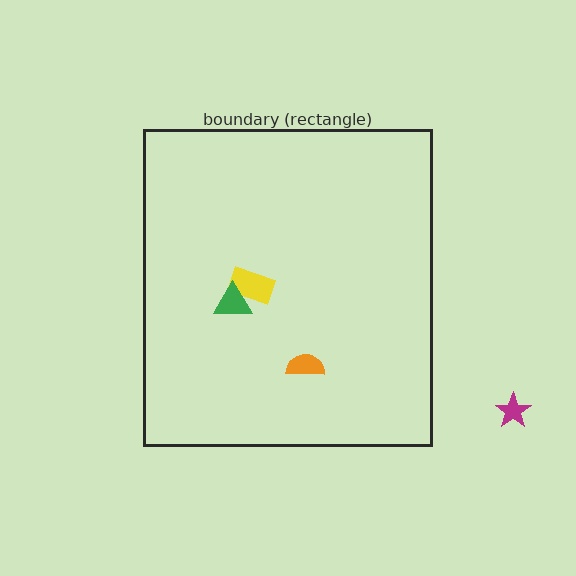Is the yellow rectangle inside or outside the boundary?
Inside.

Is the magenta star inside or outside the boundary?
Outside.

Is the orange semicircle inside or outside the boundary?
Inside.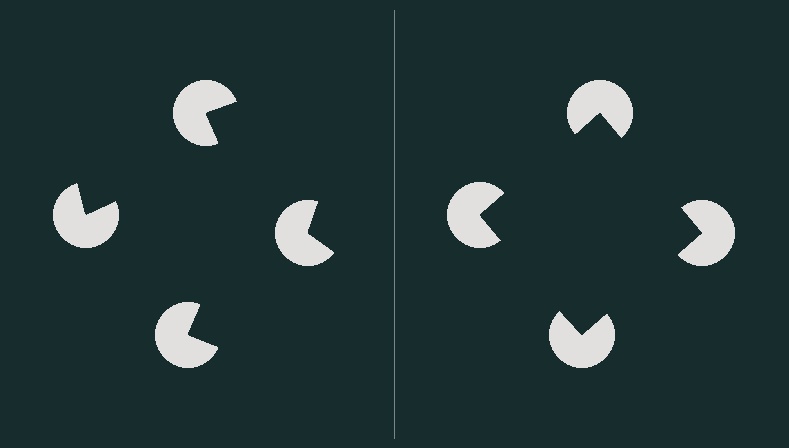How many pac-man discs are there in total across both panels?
8 — 4 on each side.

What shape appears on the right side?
An illusory square.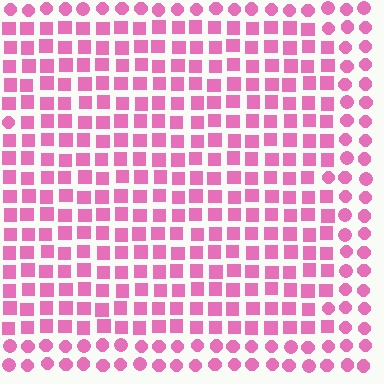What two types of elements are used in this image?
The image uses squares inside the rectangle region and circles outside it.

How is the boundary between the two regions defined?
The boundary is defined by a change in element shape: squares inside vs. circles outside. All elements share the same color and spacing.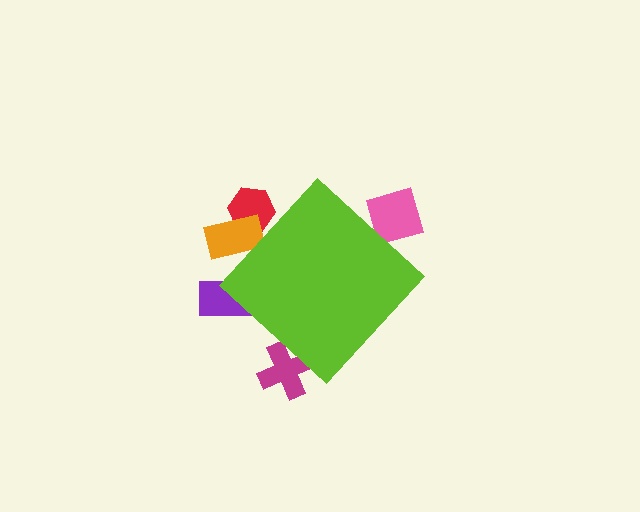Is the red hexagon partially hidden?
Yes, the red hexagon is partially hidden behind the lime diamond.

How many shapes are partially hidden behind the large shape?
5 shapes are partially hidden.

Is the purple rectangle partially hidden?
Yes, the purple rectangle is partially hidden behind the lime diamond.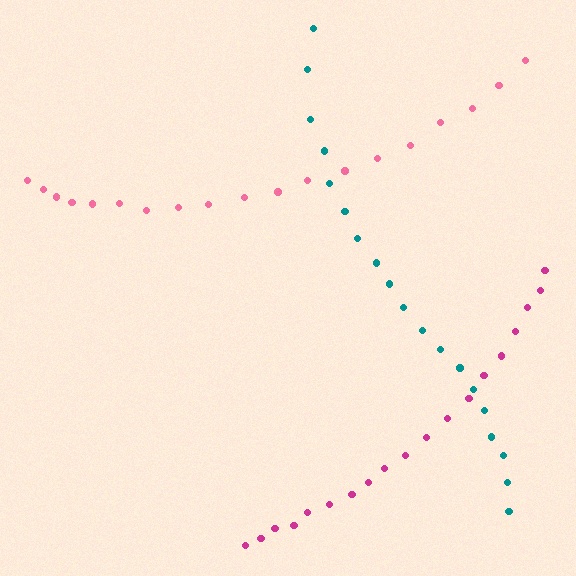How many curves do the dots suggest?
There are 3 distinct paths.